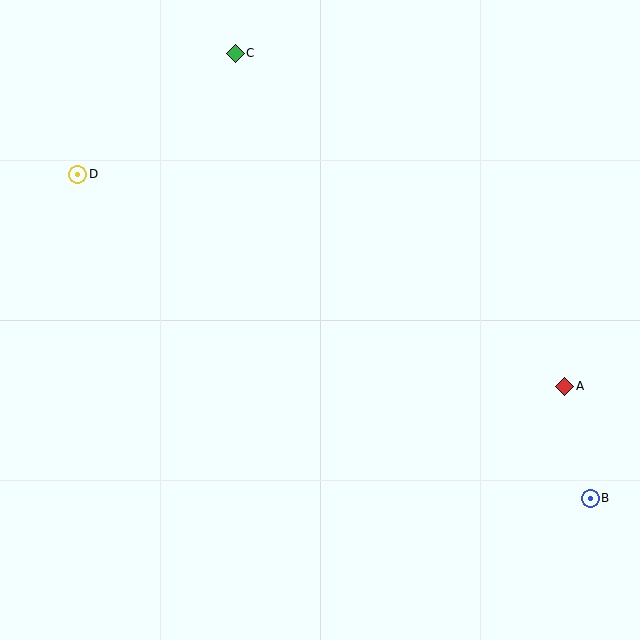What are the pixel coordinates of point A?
Point A is at (565, 386).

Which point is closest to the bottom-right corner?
Point B is closest to the bottom-right corner.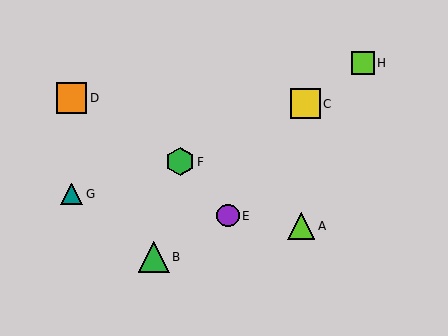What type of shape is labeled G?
Shape G is a teal triangle.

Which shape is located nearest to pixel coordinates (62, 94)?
The orange square (labeled D) at (71, 98) is nearest to that location.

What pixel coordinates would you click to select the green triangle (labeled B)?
Click at (154, 257) to select the green triangle B.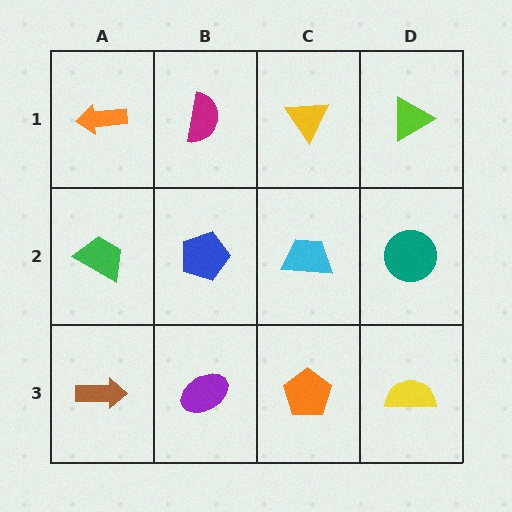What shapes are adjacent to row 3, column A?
A green trapezoid (row 2, column A), a purple ellipse (row 3, column B).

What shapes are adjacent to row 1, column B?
A blue pentagon (row 2, column B), an orange arrow (row 1, column A), a yellow triangle (row 1, column C).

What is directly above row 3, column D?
A teal circle.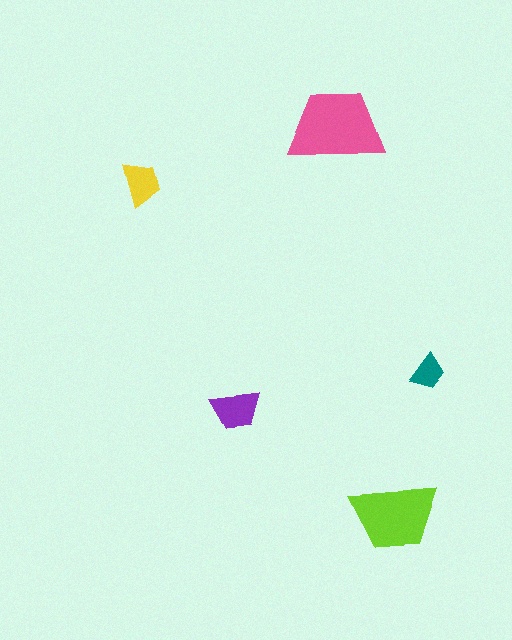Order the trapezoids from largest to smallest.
the pink one, the lime one, the purple one, the yellow one, the teal one.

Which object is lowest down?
The lime trapezoid is bottommost.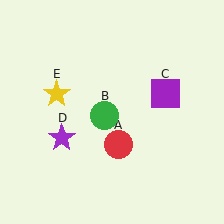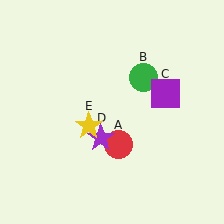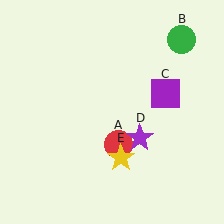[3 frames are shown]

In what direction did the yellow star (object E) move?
The yellow star (object E) moved down and to the right.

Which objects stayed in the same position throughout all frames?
Red circle (object A) and purple square (object C) remained stationary.